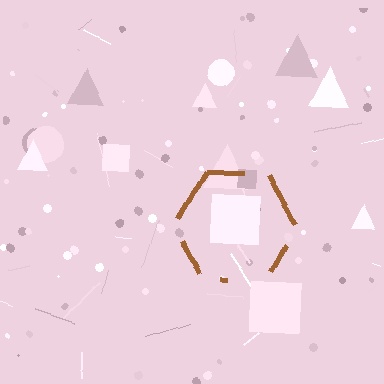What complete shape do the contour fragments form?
The contour fragments form a hexagon.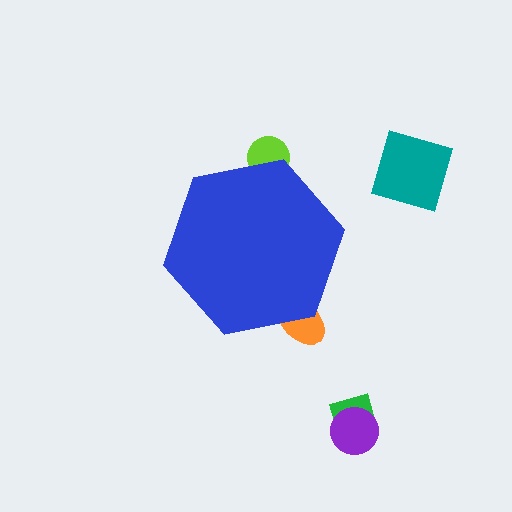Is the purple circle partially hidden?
No, the purple circle is fully visible.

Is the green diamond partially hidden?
No, the green diamond is fully visible.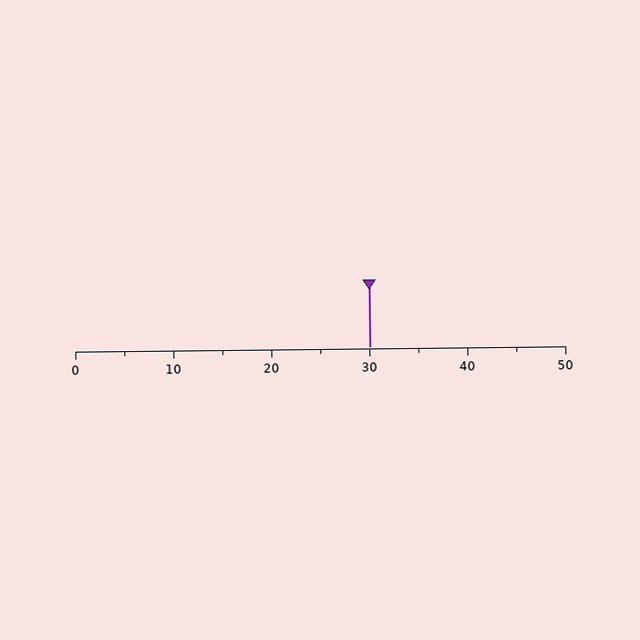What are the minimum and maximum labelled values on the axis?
The axis runs from 0 to 50.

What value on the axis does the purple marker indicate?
The marker indicates approximately 30.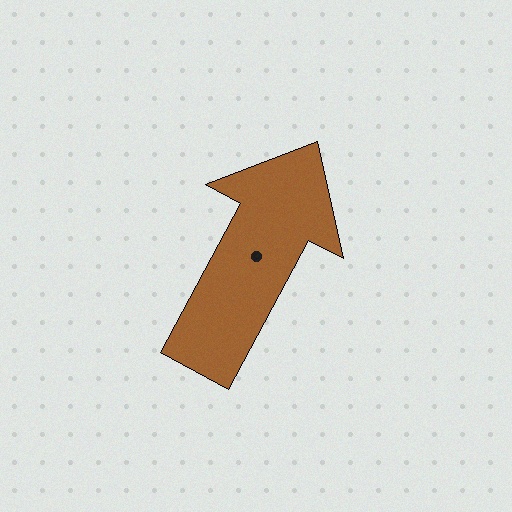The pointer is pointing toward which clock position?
Roughly 1 o'clock.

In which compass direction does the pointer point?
Northeast.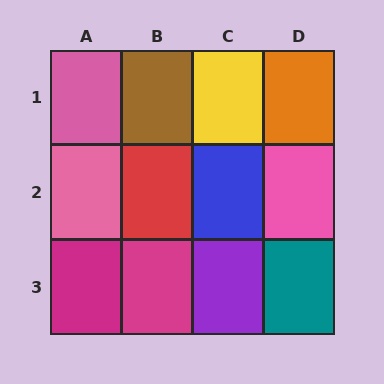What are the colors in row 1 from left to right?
Pink, brown, yellow, orange.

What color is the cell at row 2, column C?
Blue.